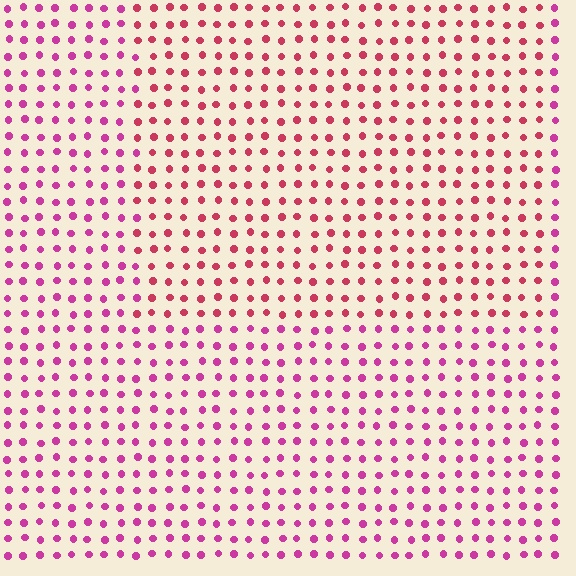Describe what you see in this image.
The image is filled with small magenta elements in a uniform arrangement. A rectangle-shaped region is visible where the elements are tinted to a slightly different hue, forming a subtle color boundary.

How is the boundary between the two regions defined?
The boundary is defined purely by a slight shift in hue (about 28 degrees). Spacing, size, and orientation are identical on both sides.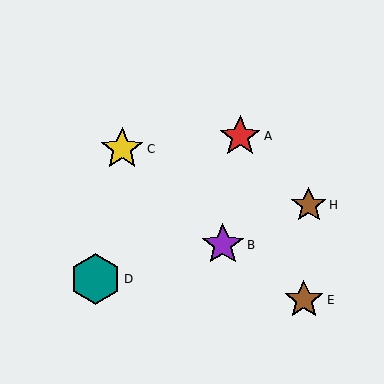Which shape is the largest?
The teal hexagon (labeled D) is the largest.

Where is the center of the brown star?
The center of the brown star is at (304, 300).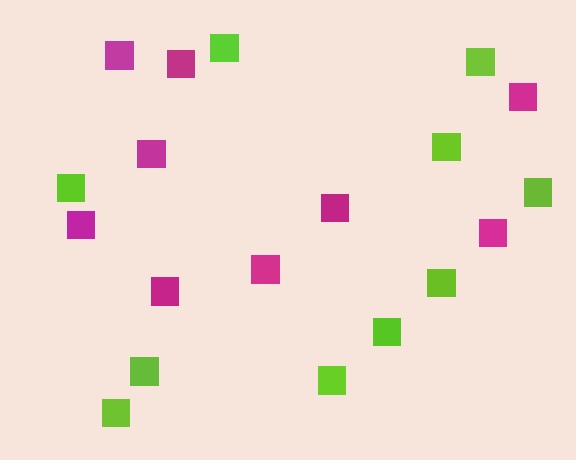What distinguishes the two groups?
There are 2 groups: one group of lime squares (10) and one group of magenta squares (9).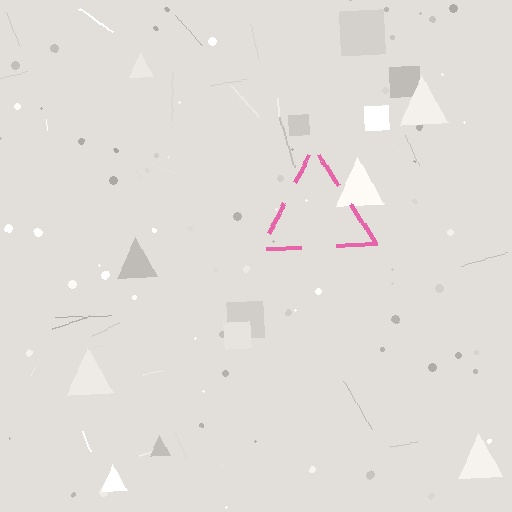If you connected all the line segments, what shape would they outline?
They would outline a triangle.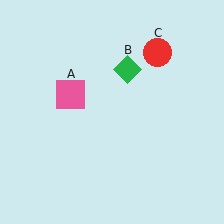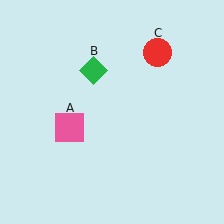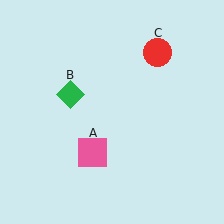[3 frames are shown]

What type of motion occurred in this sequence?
The pink square (object A), green diamond (object B) rotated counterclockwise around the center of the scene.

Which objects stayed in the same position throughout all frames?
Red circle (object C) remained stationary.